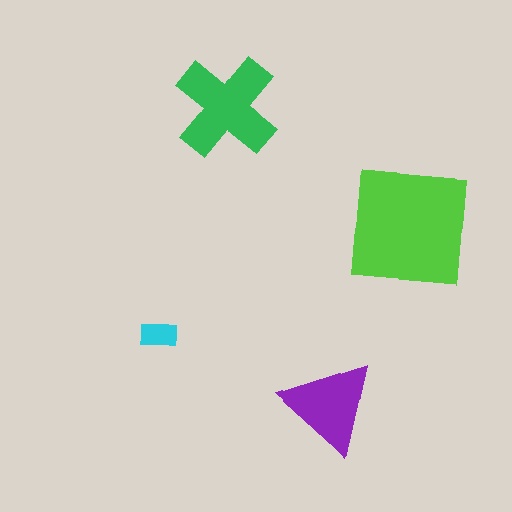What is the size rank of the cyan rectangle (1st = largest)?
4th.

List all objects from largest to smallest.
The lime square, the green cross, the purple triangle, the cyan rectangle.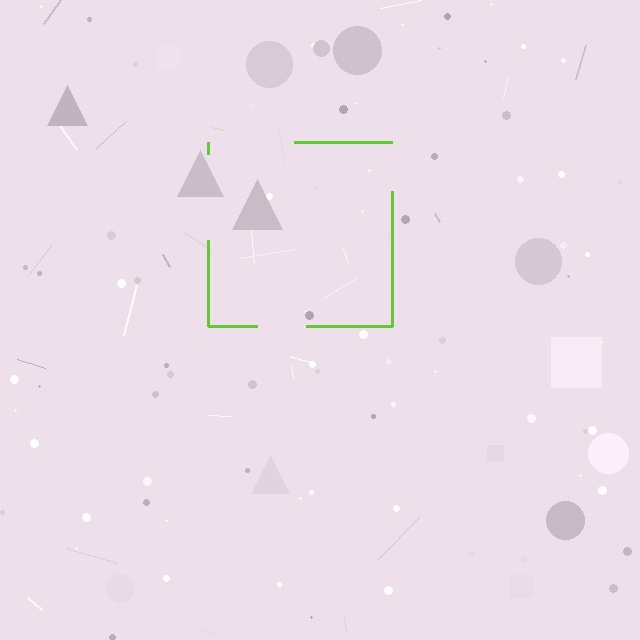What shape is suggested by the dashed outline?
The dashed outline suggests a square.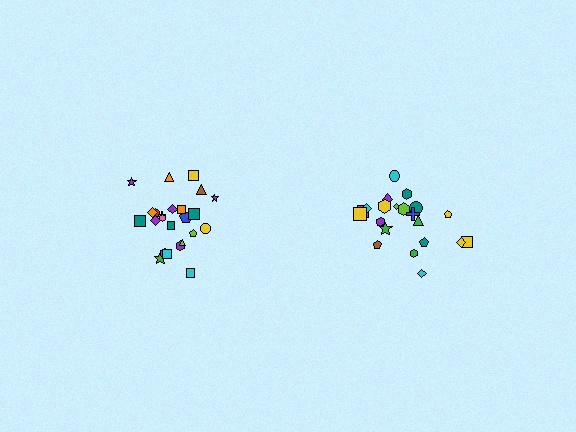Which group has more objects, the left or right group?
The left group.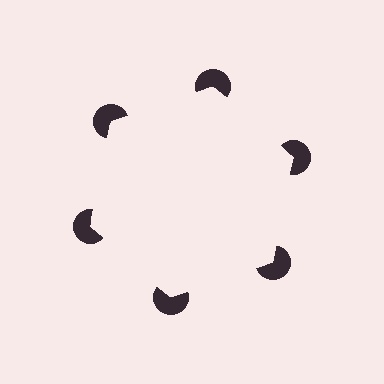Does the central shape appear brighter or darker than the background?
It typically appears slightly brighter than the background, even though no actual brightness change is drawn.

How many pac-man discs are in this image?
There are 6 — one at each vertex of the illusory hexagon.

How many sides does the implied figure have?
6 sides.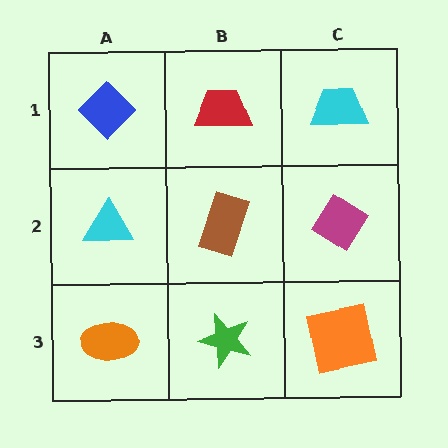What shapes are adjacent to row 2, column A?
A blue diamond (row 1, column A), an orange ellipse (row 3, column A), a brown rectangle (row 2, column B).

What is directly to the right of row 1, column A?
A red trapezoid.